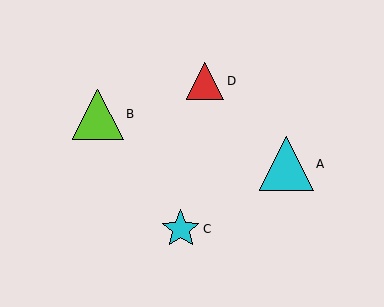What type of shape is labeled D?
Shape D is a red triangle.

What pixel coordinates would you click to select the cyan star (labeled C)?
Click at (181, 229) to select the cyan star C.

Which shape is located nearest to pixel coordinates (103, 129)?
The lime triangle (labeled B) at (98, 114) is nearest to that location.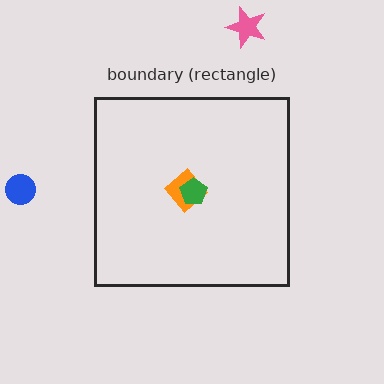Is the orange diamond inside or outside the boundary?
Inside.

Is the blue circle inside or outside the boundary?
Outside.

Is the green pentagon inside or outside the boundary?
Inside.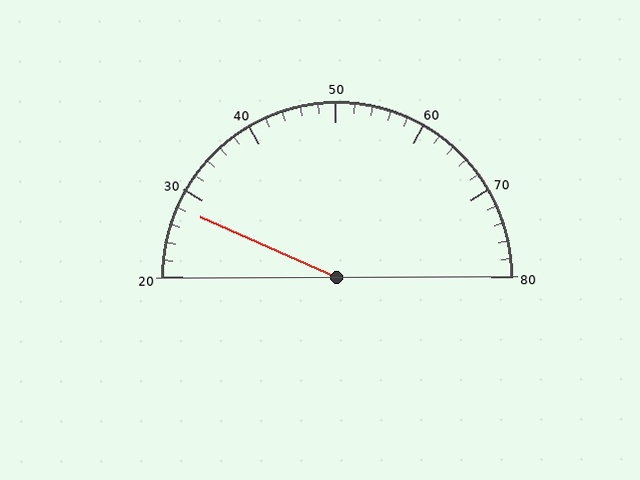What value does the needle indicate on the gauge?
The needle indicates approximately 28.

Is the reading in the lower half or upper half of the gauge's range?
The reading is in the lower half of the range (20 to 80).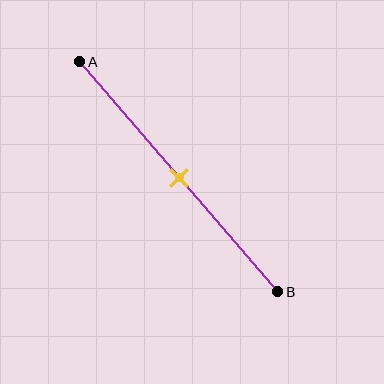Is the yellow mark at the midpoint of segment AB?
Yes, the mark is approximately at the midpoint.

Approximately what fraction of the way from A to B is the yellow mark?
The yellow mark is approximately 50% of the way from A to B.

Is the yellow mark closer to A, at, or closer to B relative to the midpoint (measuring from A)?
The yellow mark is approximately at the midpoint of segment AB.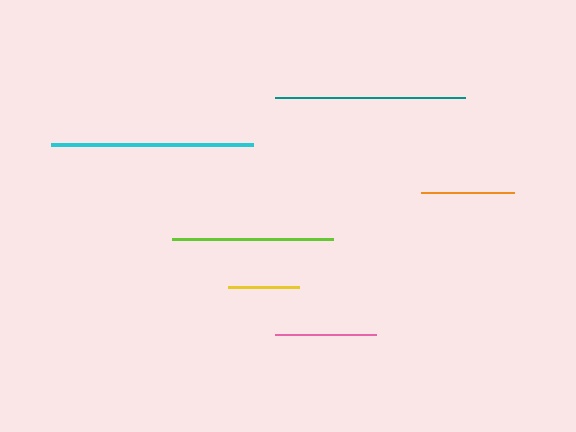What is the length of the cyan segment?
The cyan segment is approximately 202 pixels long.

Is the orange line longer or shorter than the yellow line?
The orange line is longer than the yellow line.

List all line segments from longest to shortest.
From longest to shortest: cyan, teal, lime, pink, orange, yellow.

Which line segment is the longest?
The cyan line is the longest at approximately 202 pixels.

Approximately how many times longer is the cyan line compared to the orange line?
The cyan line is approximately 2.2 times the length of the orange line.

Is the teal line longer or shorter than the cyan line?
The cyan line is longer than the teal line.